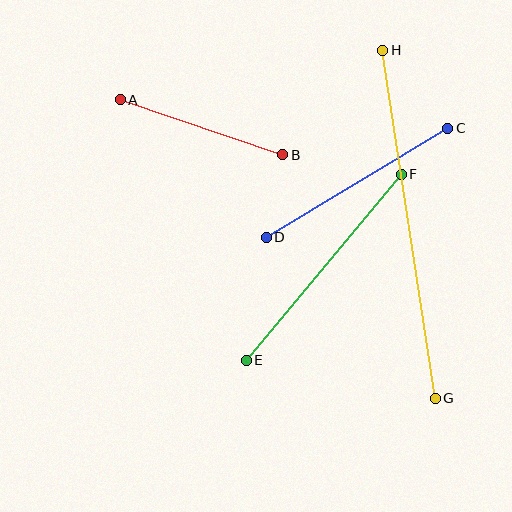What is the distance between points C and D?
The distance is approximately 212 pixels.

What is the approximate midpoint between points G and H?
The midpoint is at approximately (409, 224) pixels.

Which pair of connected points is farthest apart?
Points G and H are farthest apart.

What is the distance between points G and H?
The distance is approximately 352 pixels.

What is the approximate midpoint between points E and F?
The midpoint is at approximately (324, 267) pixels.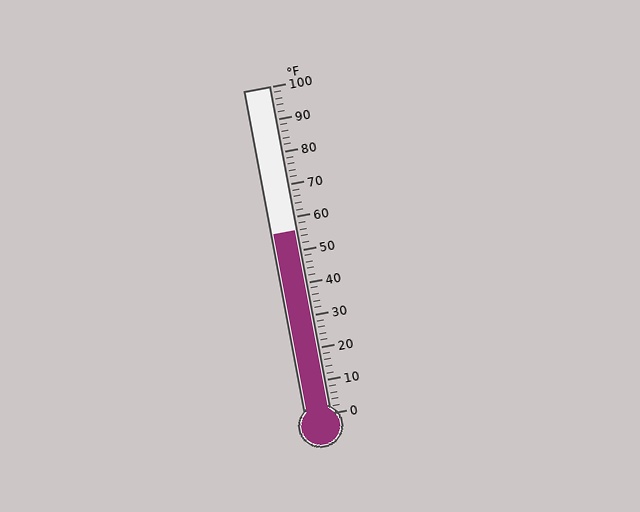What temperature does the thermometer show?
The thermometer shows approximately 56°F.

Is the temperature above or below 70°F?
The temperature is below 70°F.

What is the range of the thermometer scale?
The thermometer scale ranges from 0°F to 100°F.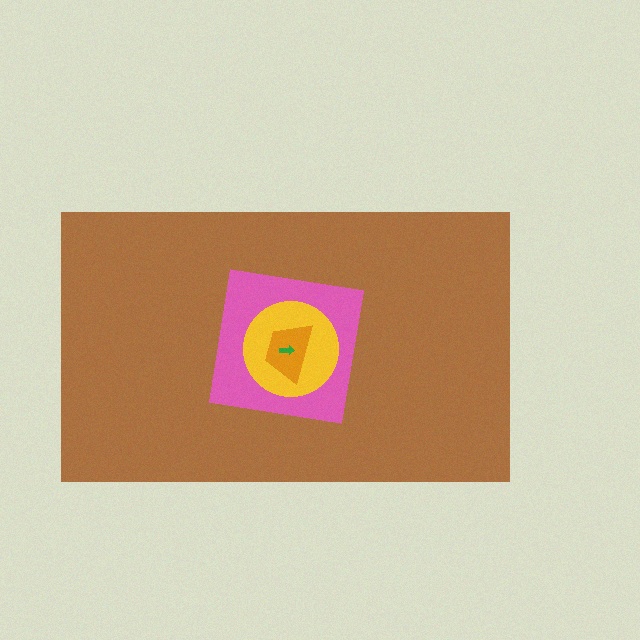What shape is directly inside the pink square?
The yellow circle.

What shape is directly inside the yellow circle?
The orange trapezoid.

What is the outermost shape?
The brown rectangle.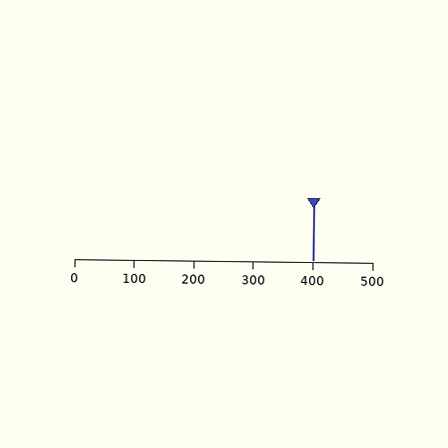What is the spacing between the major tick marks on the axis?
The major ticks are spaced 100 apart.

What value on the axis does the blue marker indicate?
The marker indicates approximately 400.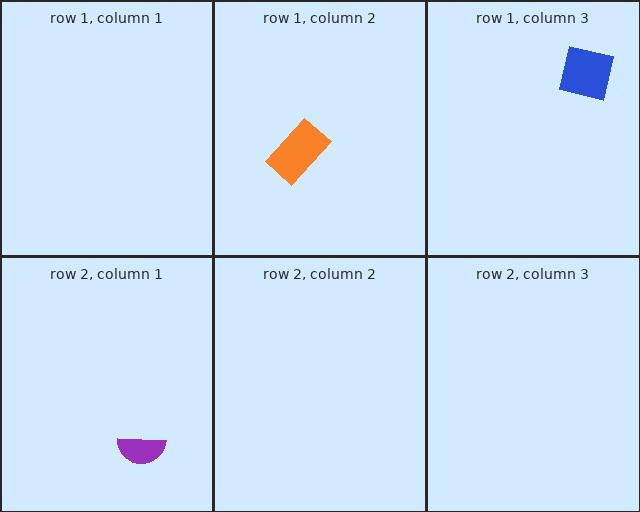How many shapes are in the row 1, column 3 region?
1.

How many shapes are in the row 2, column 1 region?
1.